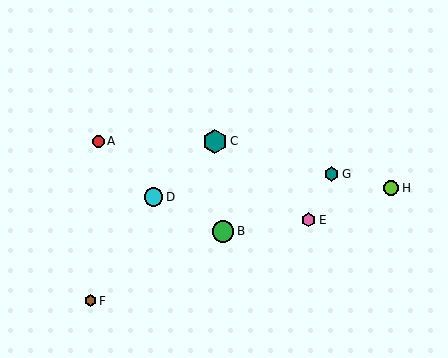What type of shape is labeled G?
Shape G is a teal hexagon.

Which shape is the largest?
The teal hexagon (labeled C) is the largest.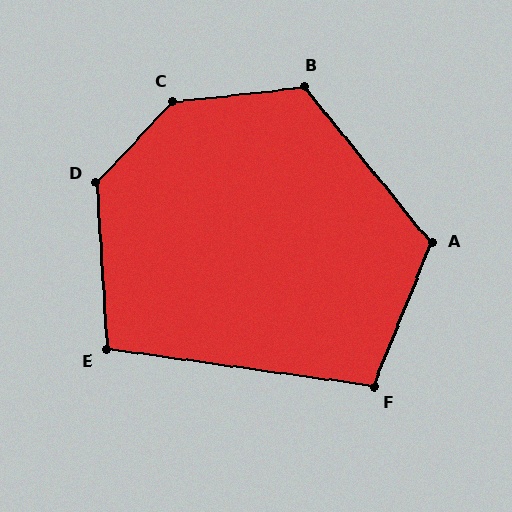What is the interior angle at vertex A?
Approximately 119 degrees (obtuse).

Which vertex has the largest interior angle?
C, at approximately 139 degrees.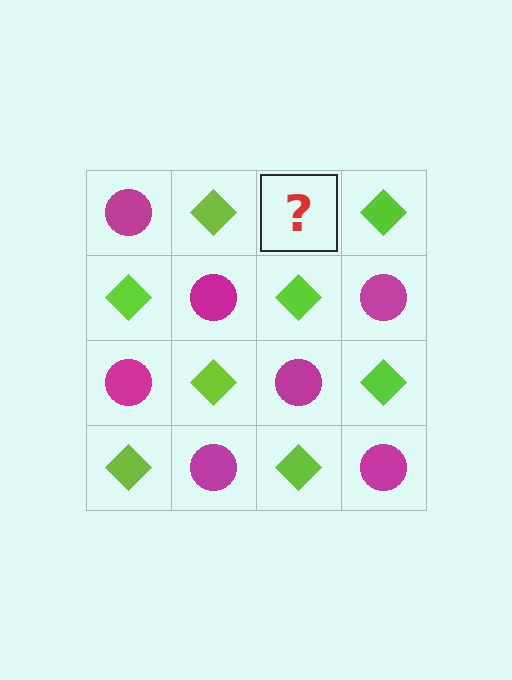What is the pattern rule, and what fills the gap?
The rule is that it alternates magenta circle and lime diamond in a checkerboard pattern. The gap should be filled with a magenta circle.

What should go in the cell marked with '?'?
The missing cell should contain a magenta circle.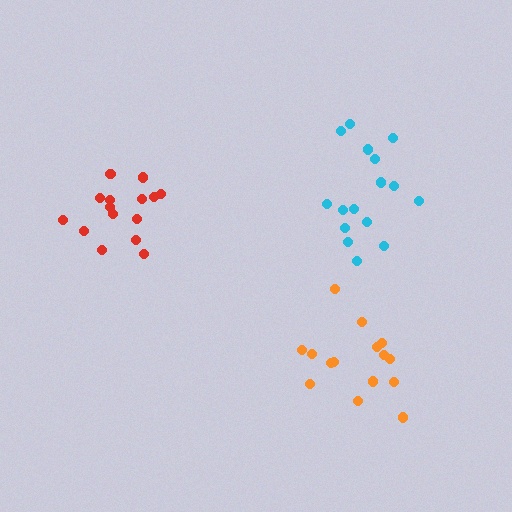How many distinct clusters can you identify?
There are 3 distinct clusters.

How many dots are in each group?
Group 1: 15 dots, Group 2: 15 dots, Group 3: 16 dots (46 total).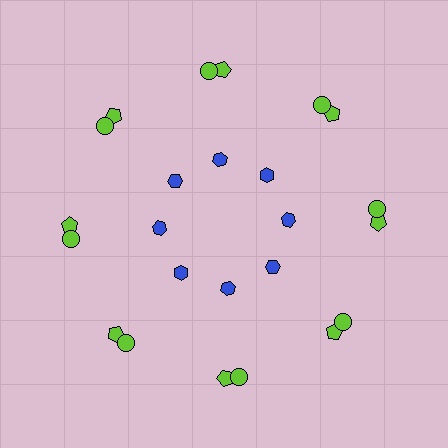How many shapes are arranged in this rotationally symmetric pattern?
There are 24 shapes, arranged in 8 groups of 3.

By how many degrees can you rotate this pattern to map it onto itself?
The pattern maps onto itself every 45 degrees of rotation.